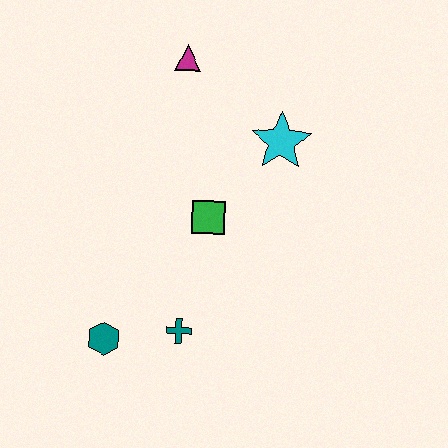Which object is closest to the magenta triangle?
The cyan star is closest to the magenta triangle.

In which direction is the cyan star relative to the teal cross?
The cyan star is above the teal cross.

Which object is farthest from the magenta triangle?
The teal hexagon is farthest from the magenta triangle.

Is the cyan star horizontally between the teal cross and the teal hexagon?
No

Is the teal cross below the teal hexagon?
No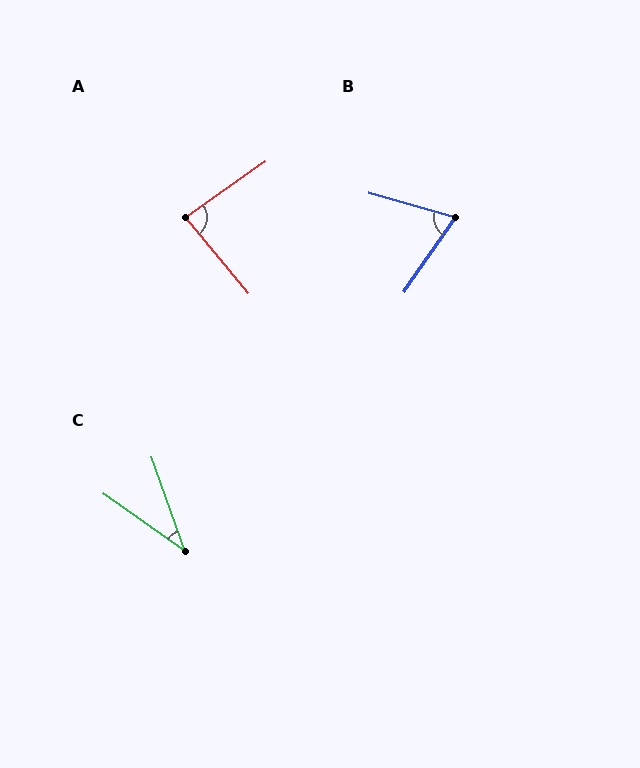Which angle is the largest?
A, at approximately 85 degrees.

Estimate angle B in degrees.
Approximately 71 degrees.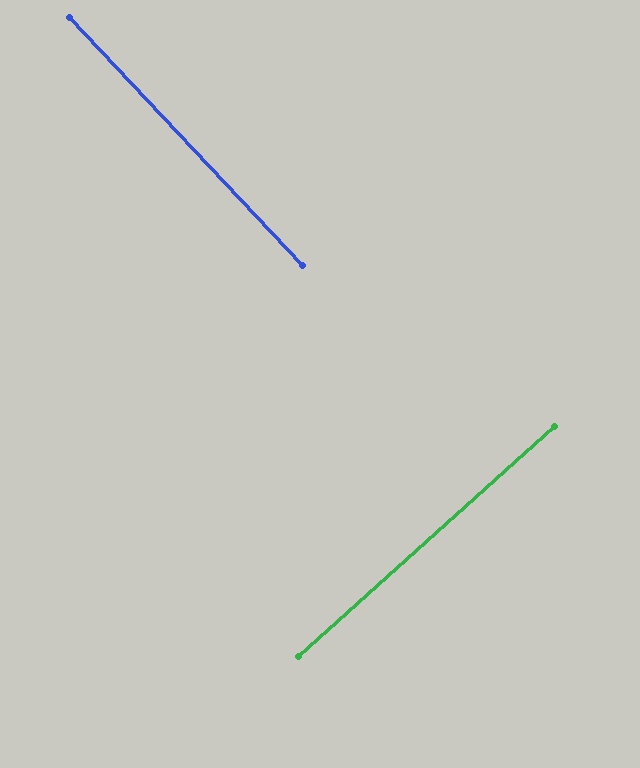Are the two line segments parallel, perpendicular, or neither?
Perpendicular — they meet at approximately 89°.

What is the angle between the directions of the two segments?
Approximately 89 degrees.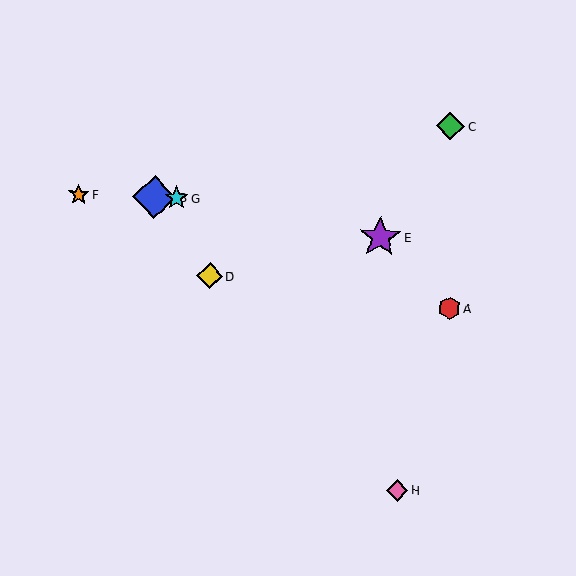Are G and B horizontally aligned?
Yes, both are at y≈198.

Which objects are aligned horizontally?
Objects B, F, G are aligned horizontally.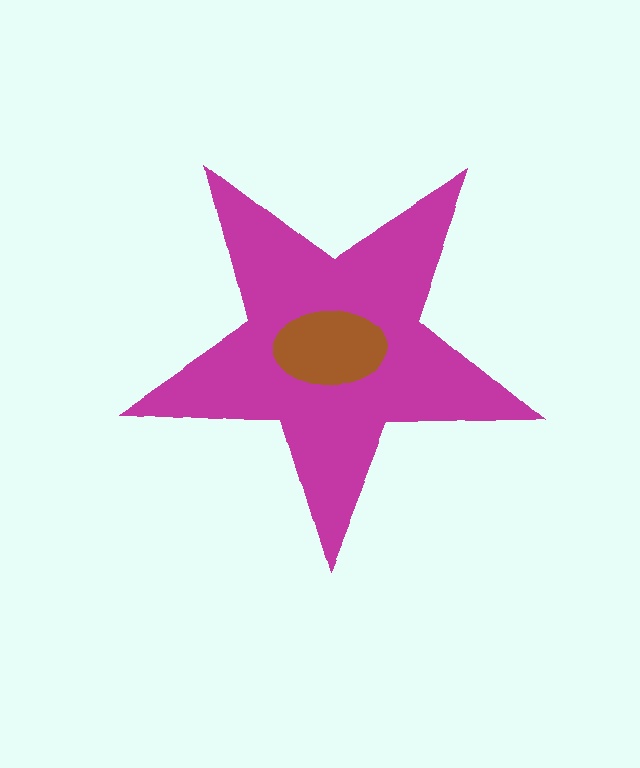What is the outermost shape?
The magenta star.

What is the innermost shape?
The brown ellipse.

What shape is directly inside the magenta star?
The brown ellipse.